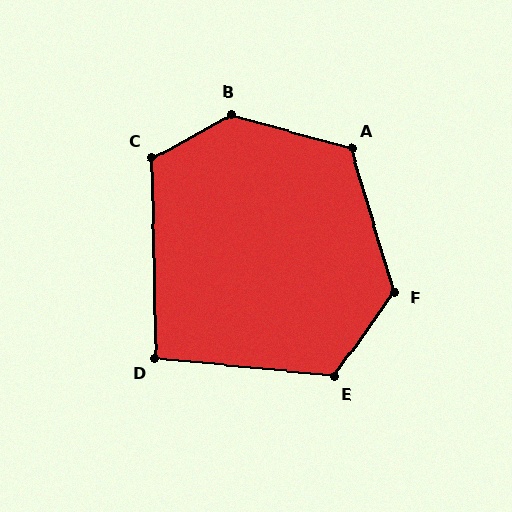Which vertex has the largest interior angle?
B, at approximately 136 degrees.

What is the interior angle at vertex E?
Approximately 120 degrees (obtuse).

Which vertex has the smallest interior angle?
D, at approximately 97 degrees.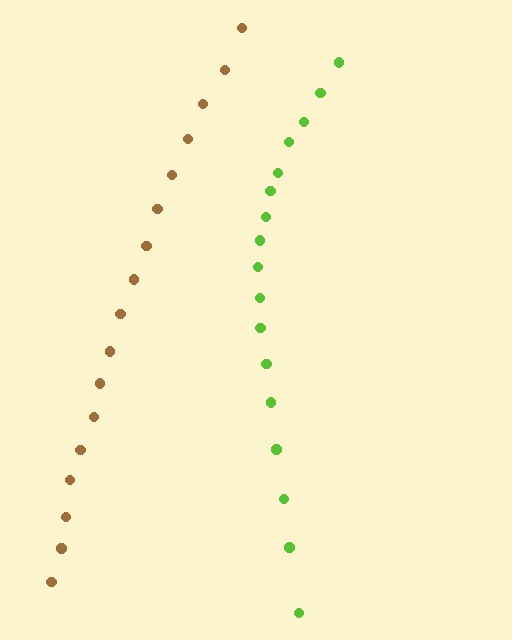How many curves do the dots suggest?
There are 2 distinct paths.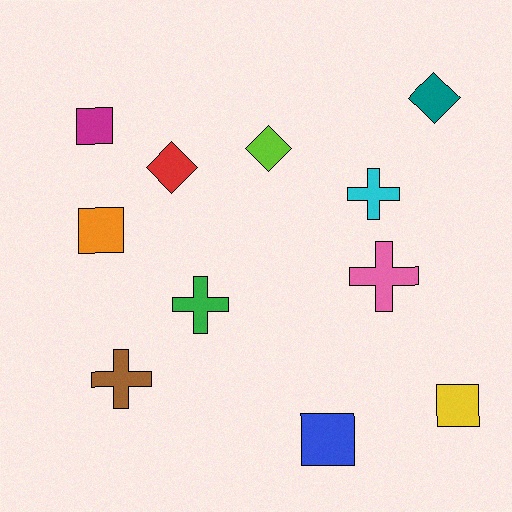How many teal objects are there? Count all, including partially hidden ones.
There is 1 teal object.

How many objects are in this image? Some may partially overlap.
There are 11 objects.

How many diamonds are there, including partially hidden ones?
There are 3 diamonds.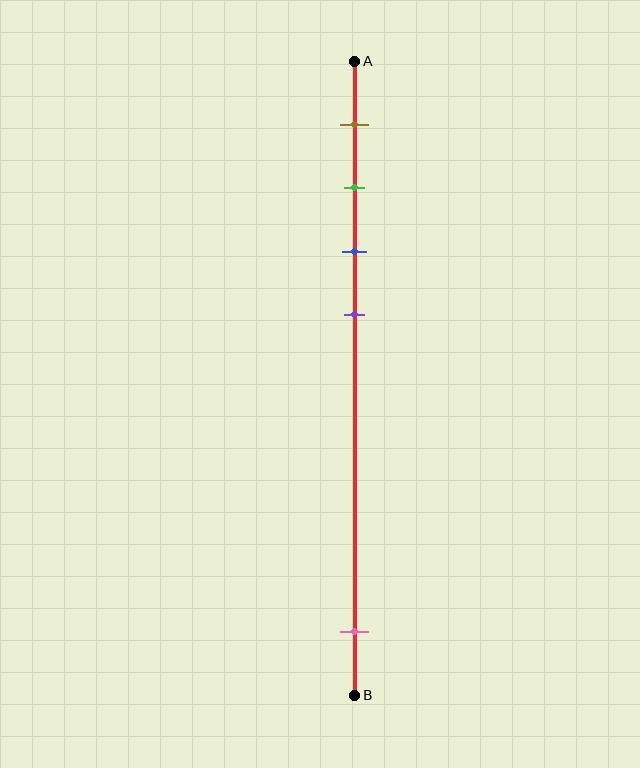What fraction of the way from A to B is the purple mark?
The purple mark is approximately 40% (0.4) of the way from A to B.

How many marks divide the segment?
There are 5 marks dividing the segment.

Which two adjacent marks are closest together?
The green and blue marks are the closest adjacent pair.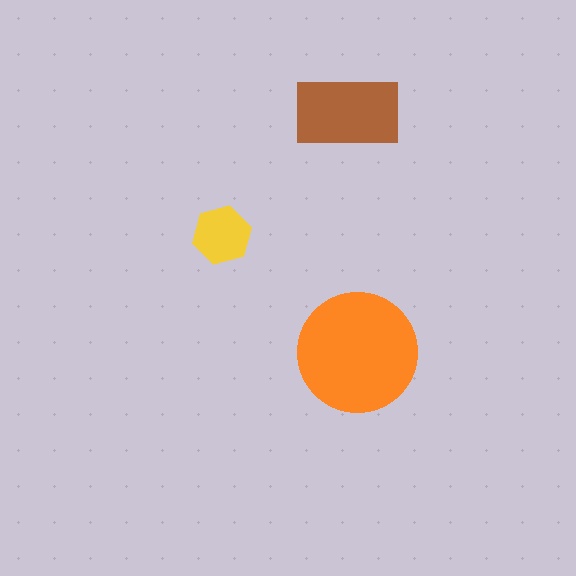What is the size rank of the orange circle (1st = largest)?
1st.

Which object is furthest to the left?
The yellow hexagon is leftmost.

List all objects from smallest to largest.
The yellow hexagon, the brown rectangle, the orange circle.